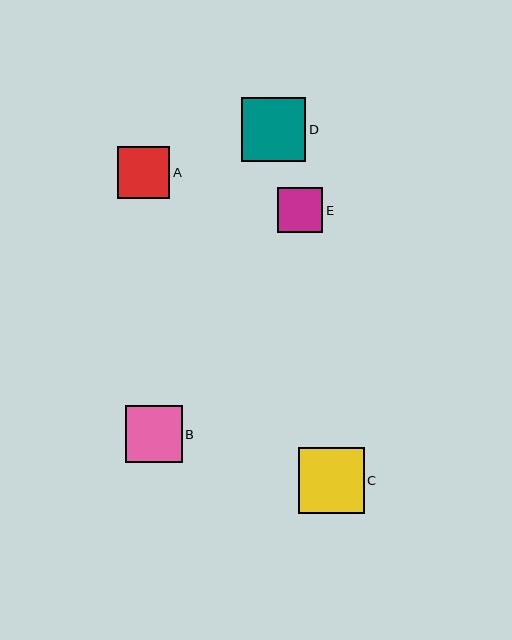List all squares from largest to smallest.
From largest to smallest: C, D, B, A, E.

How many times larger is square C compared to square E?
Square C is approximately 1.4 times the size of square E.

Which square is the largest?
Square C is the largest with a size of approximately 66 pixels.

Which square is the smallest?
Square E is the smallest with a size of approximately 45 pixels.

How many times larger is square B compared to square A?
Square B is approximately 1.1 times the size of square A.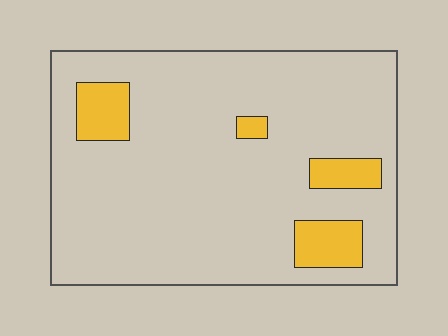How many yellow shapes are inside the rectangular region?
4.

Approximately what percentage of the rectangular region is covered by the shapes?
Approximately 10%.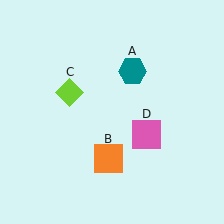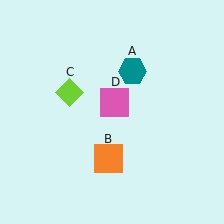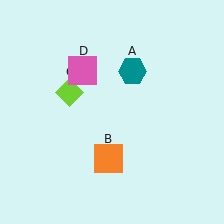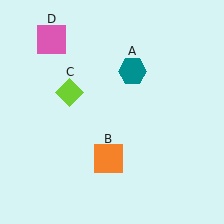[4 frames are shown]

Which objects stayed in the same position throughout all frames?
Teal hexagon (object A) and orange square (object B) and lime diamond (object C) remained stationary.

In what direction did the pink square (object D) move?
The pink square (object D) moved up and to the left.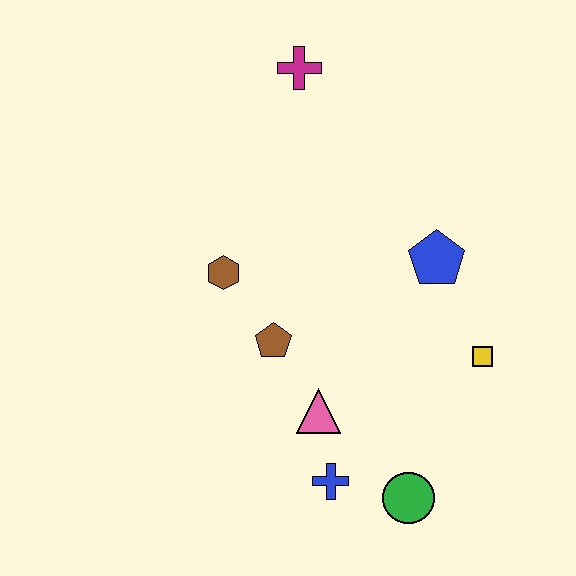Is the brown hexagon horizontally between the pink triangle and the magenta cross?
No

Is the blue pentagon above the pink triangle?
Yes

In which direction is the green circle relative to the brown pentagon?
The green circle is below the brown pentagon.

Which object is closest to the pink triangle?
The blue cross is closest to the pink triangle.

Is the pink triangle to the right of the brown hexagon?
Yes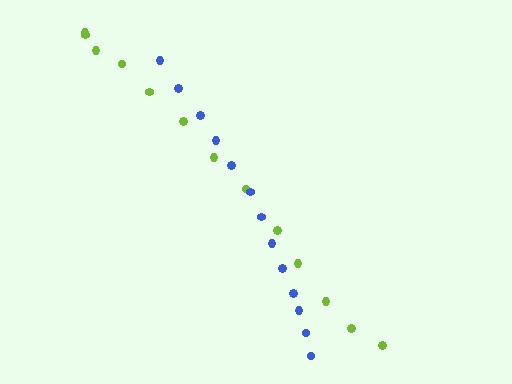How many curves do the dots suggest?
There are 2 distinct paths.